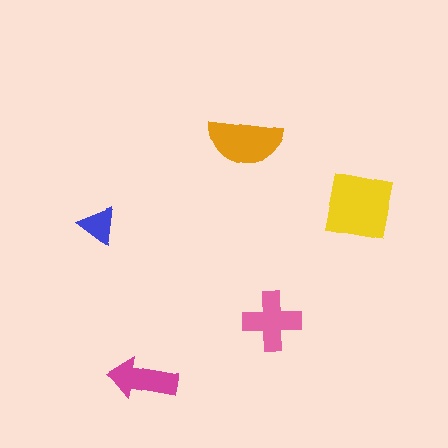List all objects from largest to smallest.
The yellow square, the orange semicircle, the pink cross, the magenta arrow, the blue triangle.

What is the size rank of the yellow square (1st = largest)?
1st.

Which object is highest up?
The orange semicircle is topmost.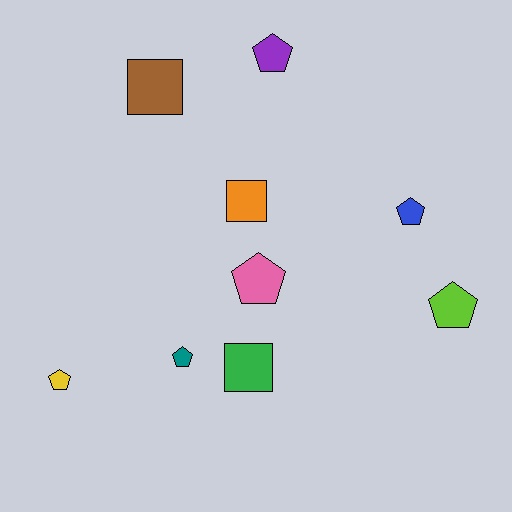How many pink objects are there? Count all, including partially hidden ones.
There is 1 pink object.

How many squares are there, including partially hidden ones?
There are 3 squares.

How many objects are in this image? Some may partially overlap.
There are 9 objects.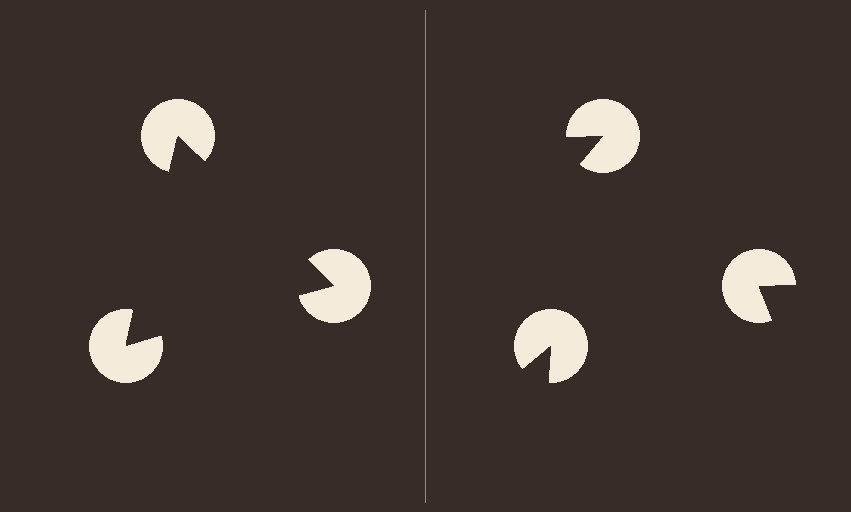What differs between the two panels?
The pac-man discs are positioned identically on both sides; only the wedge orientations differ. On the left they align to a triangle; on the right they are misaligned.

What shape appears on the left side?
An illusory triangle.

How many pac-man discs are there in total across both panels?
6 — 3 on each side.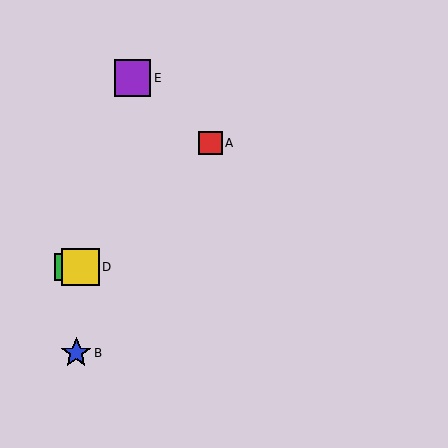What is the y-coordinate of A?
Object A is at y≈143.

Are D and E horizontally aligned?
No, D is at y≈267 and E is at y≈78.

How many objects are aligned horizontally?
2 objects (C, D) are aligned horizontally.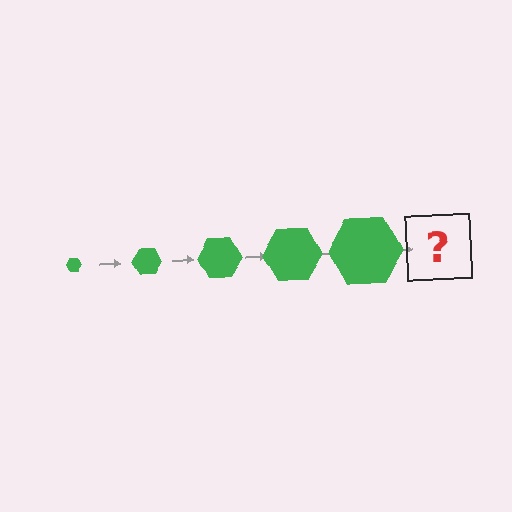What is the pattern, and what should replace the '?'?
The pattern is that the hexagon gets progressively larger each step. The '?' should be a green hexagon, larger than the previous one.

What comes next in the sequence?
The next element should be a green hexagon, larger than the previous one.